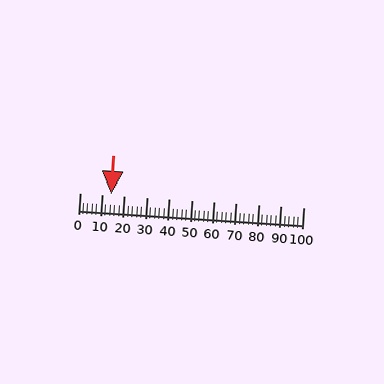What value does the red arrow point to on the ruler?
The red arrow points to approximately 14.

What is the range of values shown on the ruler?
The ruler shows values from 0 to 100.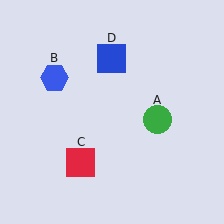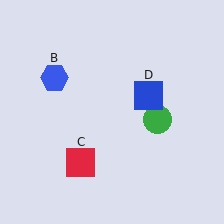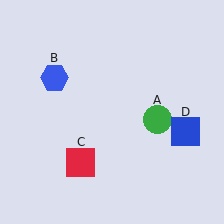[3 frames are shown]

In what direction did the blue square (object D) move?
The blue square (object D) moved down and to the right.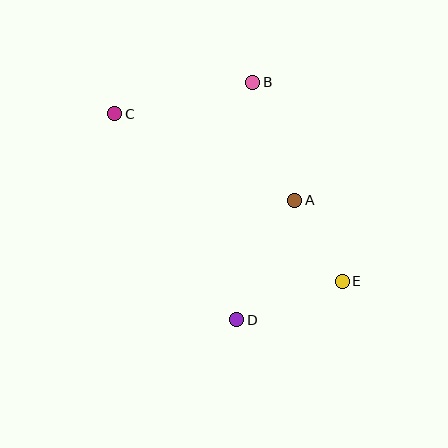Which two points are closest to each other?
Points A and E are closest to each other.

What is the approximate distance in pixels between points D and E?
The distance between D and E is approximately 112 pixels.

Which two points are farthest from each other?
Points C and E are farthest from each other.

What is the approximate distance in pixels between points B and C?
The distance between B and C is approximately 141 pixels.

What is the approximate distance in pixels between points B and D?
The distance between B and D is approximately 238 pixels.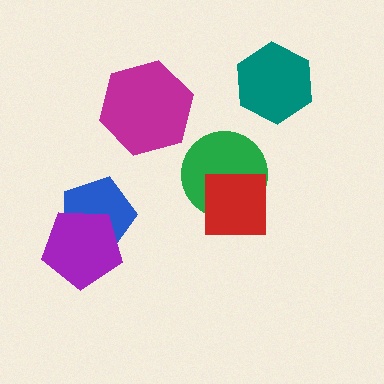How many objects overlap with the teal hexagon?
0 objects overlap with the teal hexagon.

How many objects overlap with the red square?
1 object overlaps with the red square.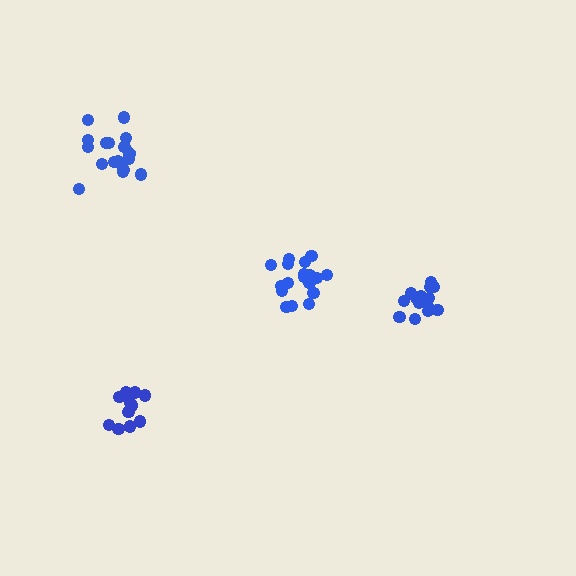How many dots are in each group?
Group 1: 18 dots, Group 2: 18 dots, Group 3: 12 dots, Group 4: 14 dots (62 total).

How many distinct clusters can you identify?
There are 4 distinct clusters.